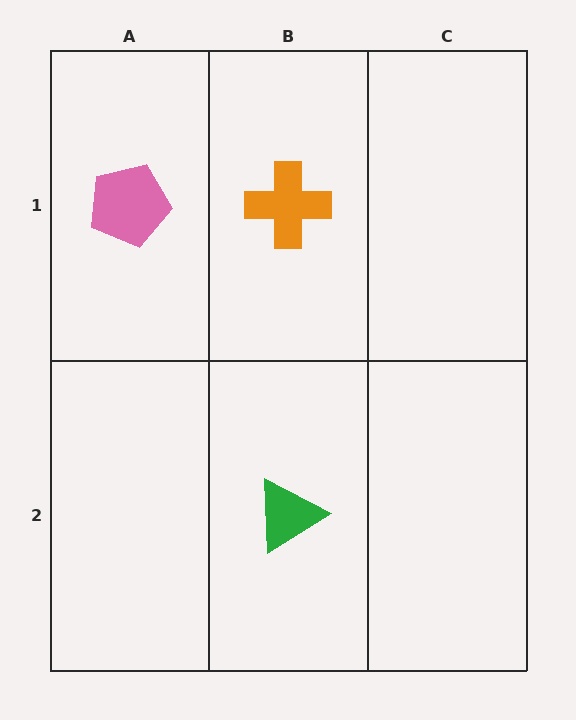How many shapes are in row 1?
2 shapes.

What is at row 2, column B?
A green triangle.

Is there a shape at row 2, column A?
No, that cell is empty.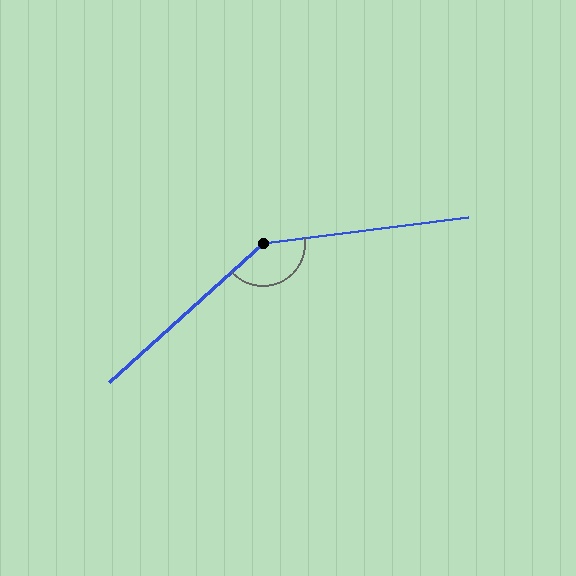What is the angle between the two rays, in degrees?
Approximately 145 degrees.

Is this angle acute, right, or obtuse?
It is obtuse.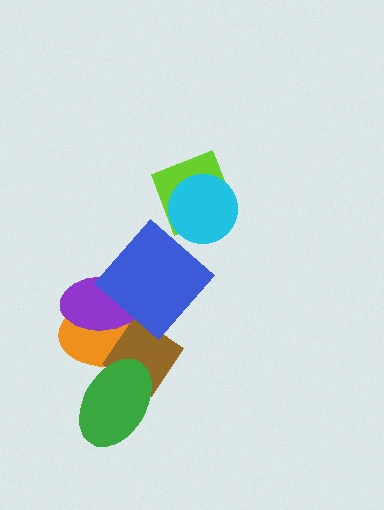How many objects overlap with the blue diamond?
2 objects overlap with the blue diamond.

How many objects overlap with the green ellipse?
2 objects overlap with the green ellipse.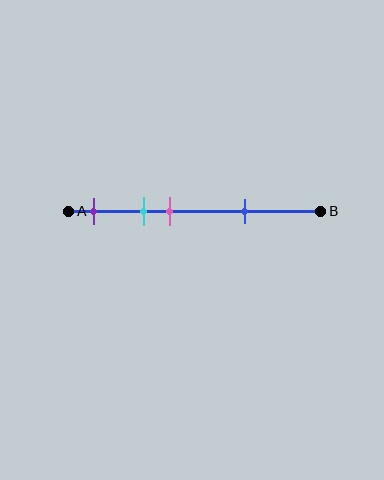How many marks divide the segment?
There are 4 marks dividing the segment.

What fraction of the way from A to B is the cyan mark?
The cyan mark is approximately 30% (0.3) of the way from A to B.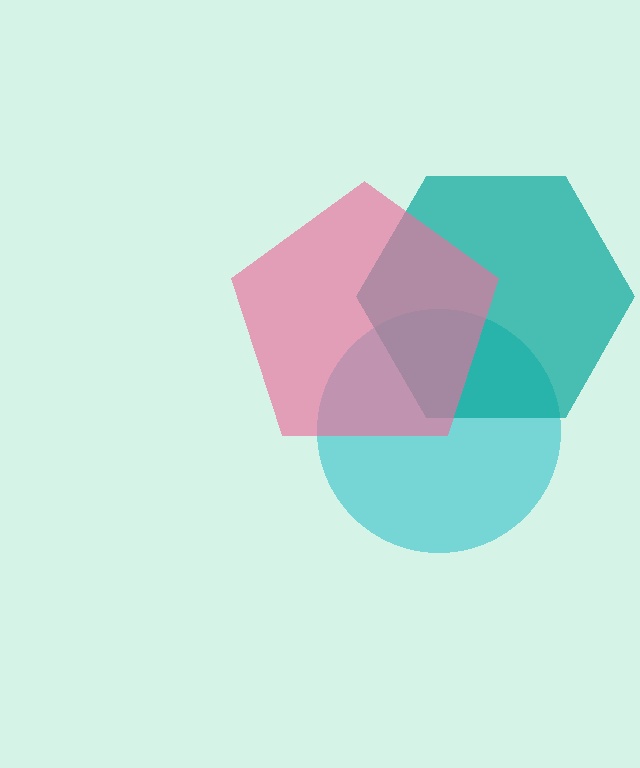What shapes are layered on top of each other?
The layered shapes are: a cyan circle, a teal hexagon, a pink pentagon.